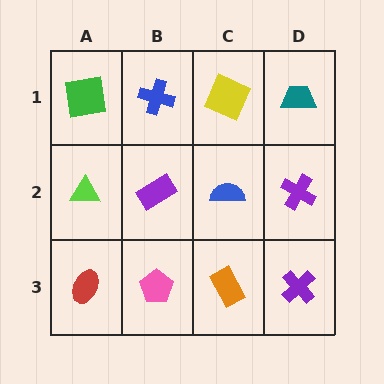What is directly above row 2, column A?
A green square.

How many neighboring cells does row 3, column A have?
2.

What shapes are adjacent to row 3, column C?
A blue semicircle (row 2, column C), a pink pentagon (row 3, column B), a purple cross (row 3, column D).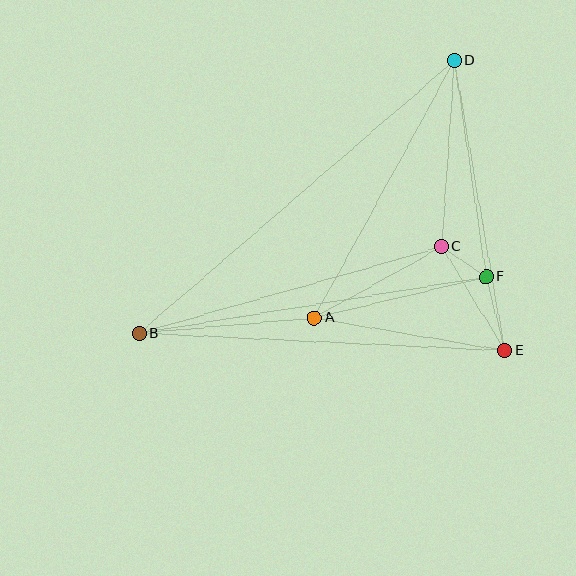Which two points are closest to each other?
Points C and F are closest to each other.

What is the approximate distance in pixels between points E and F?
The distance between E and F is approximately 76 pixels.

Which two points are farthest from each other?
Points B and D are farthest from each other.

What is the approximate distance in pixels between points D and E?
The distance between D and E is approximately 295 pixels.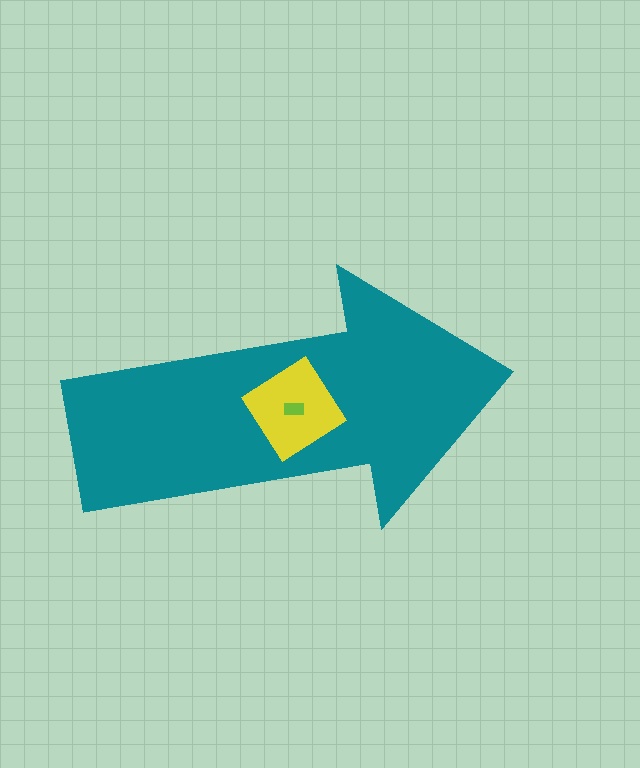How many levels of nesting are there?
3.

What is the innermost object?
The lime rectangle.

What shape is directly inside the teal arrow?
The yellow diamond.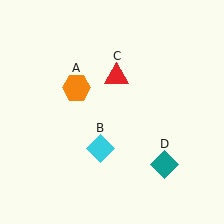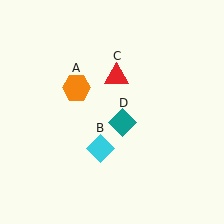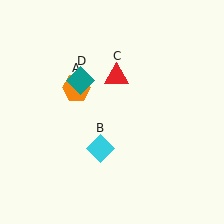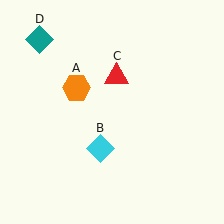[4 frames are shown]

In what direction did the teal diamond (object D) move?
The teal diamond (object D) moved up and to the left.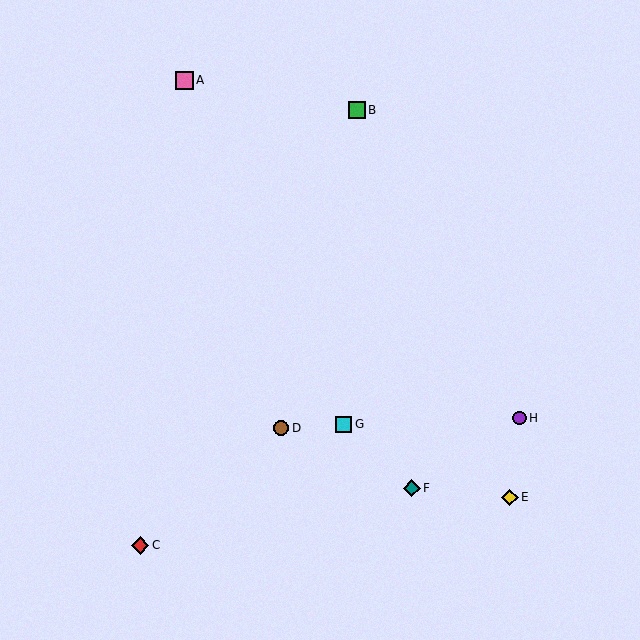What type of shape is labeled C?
Shape C is a red diamond.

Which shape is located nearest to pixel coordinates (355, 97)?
The green square (labeled B) at (357, 110) is nearest to that location.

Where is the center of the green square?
The center of the green square is at (357, 110).